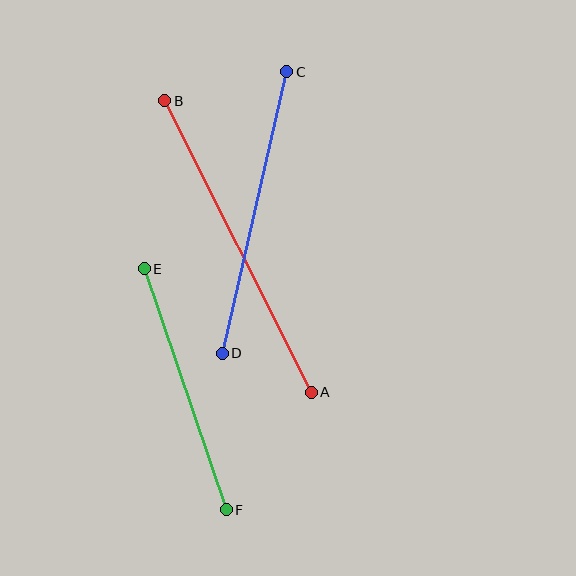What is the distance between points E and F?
The distance is approximately 255 pixels.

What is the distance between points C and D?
The distance is approximately 289 pixels.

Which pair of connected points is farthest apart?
Points A and B are farthest apart.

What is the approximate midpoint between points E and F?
The midpoint is at approximately (185, 389) pixels.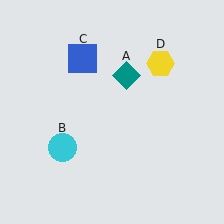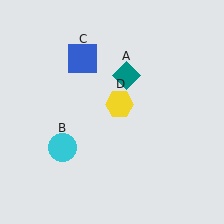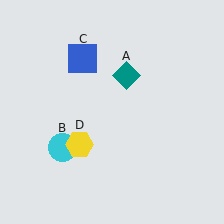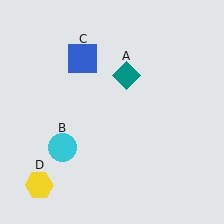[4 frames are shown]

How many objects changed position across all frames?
1 object changed position: yellow hexagon (object D).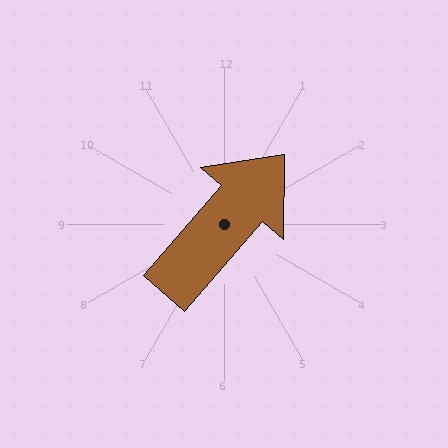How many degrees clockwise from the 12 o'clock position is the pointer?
Approximately 41 degrees.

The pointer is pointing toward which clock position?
Roughly 1 o'clock.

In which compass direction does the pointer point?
Northeast.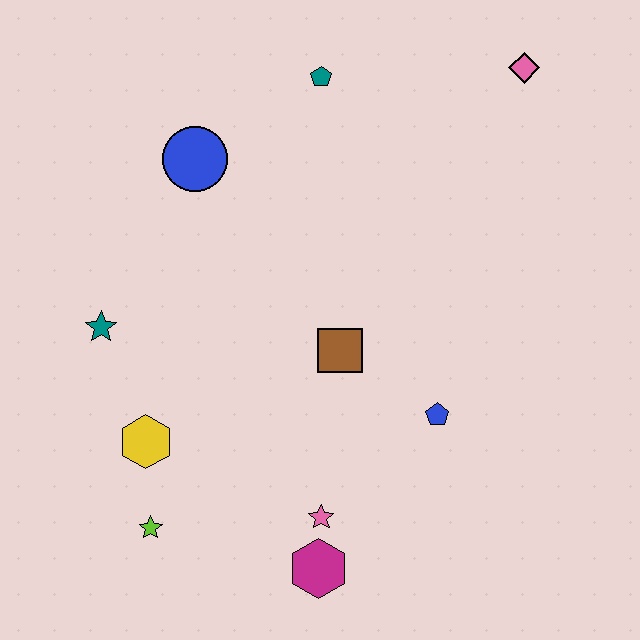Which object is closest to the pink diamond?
The teal pentagon is closest to the pink diamond.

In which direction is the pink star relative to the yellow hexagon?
The pink star is to the right of the yellow hexagon.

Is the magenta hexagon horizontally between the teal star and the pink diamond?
Yes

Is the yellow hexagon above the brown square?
No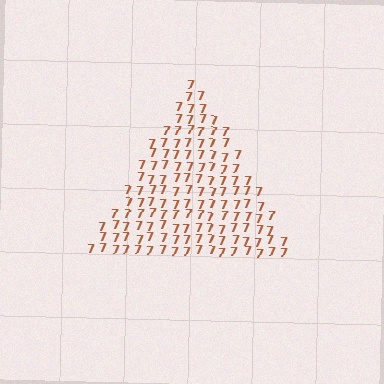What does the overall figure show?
The overall figure shows a triangle.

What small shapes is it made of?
It is made of small digit 7's.